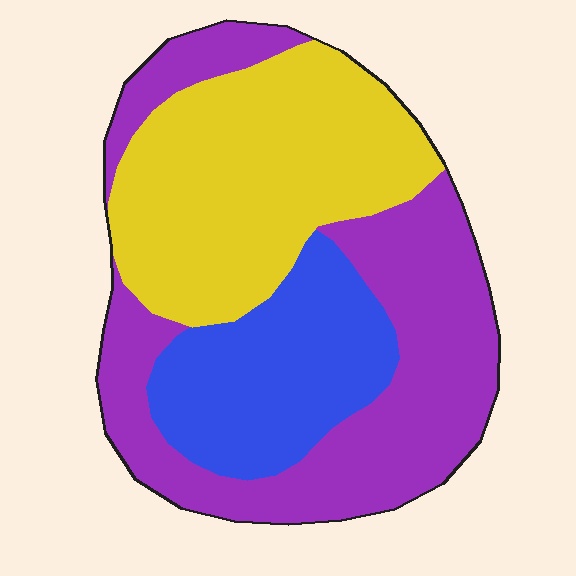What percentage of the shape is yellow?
Yellow covers 36% of the shape.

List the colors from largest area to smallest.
From largest to smallest: purple, yellow, blue.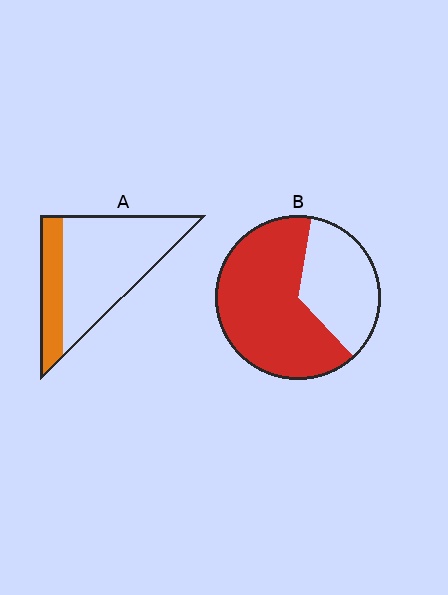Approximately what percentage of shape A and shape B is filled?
A is approximately 25% and B is approximately 65%.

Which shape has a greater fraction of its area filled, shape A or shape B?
Shape B.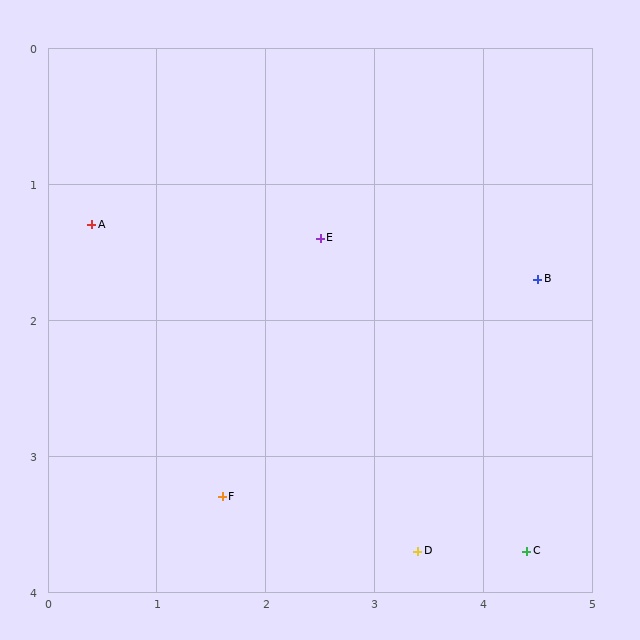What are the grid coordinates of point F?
Point F is at approximately (1.6, 3.3).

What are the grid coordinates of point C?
Point C is at approximately (4.4, 3.7).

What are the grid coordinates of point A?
Point A is at approximately (0.4, 1.3).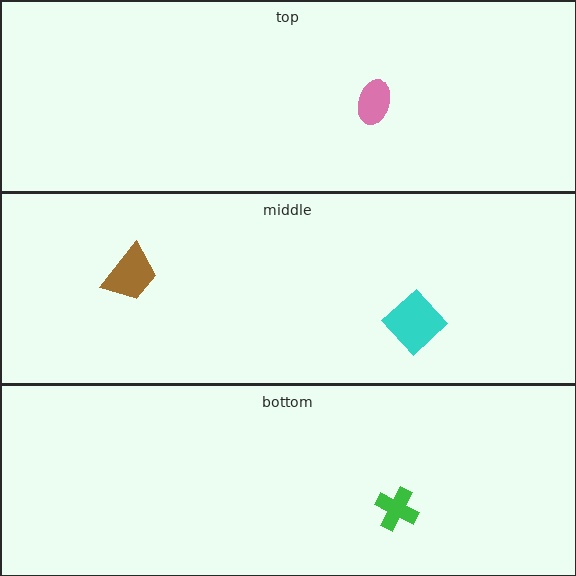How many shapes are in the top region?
1.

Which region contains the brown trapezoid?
The middle region.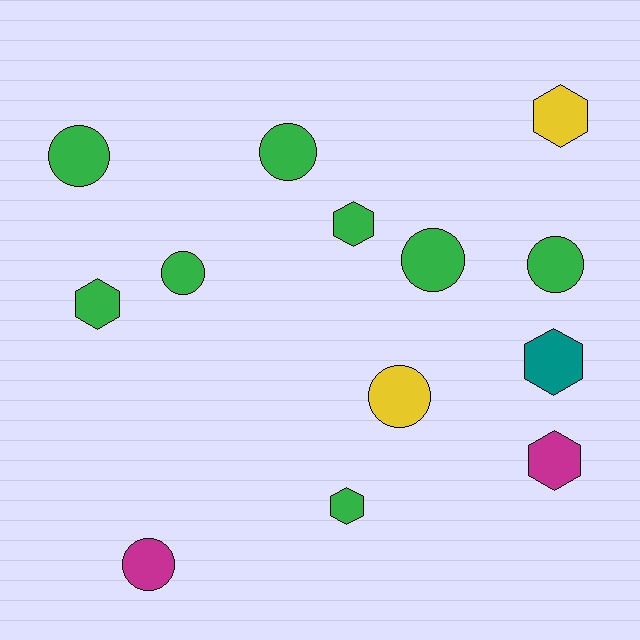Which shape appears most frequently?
Circle, with 7 objects.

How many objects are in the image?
There are 13 objects.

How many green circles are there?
There are 5 green circles.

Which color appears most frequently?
Green, with 8 objects.